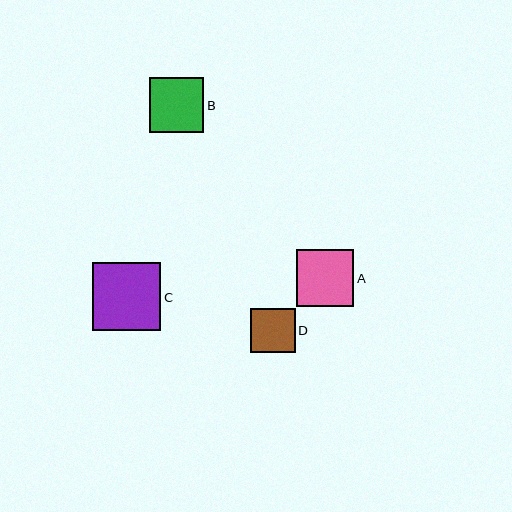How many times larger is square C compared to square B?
Square C is approximately 1.2 times the size of square B.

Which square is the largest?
Square C is the largest with a size of approximately 68 pixels.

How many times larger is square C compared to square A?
Square C is approximately 1.2 times the size of square A.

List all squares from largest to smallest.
From largest to smallest: C, A, B, D.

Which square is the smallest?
Square D is the smallest with a size of approximately 45 pixels.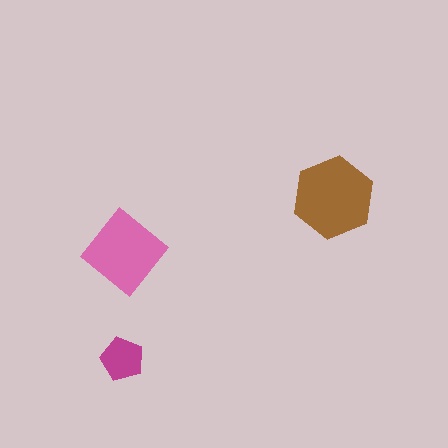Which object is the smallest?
The magenta pentagon.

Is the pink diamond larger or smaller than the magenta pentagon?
Larger.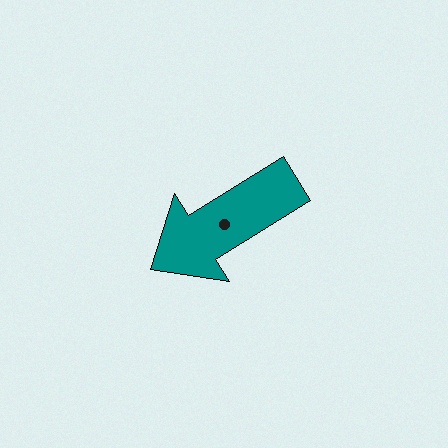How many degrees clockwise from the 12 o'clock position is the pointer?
Approximately 238 degrees.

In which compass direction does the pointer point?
Southwest.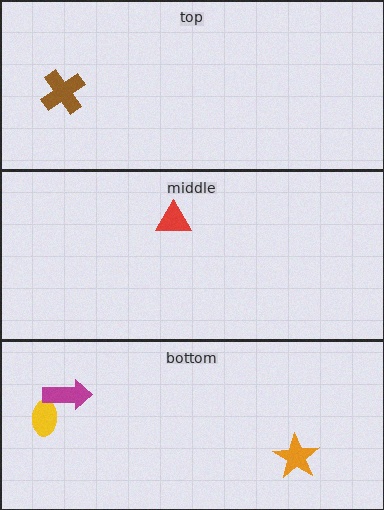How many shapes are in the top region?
1.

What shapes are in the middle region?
The red triangle.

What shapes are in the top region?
The brown cross.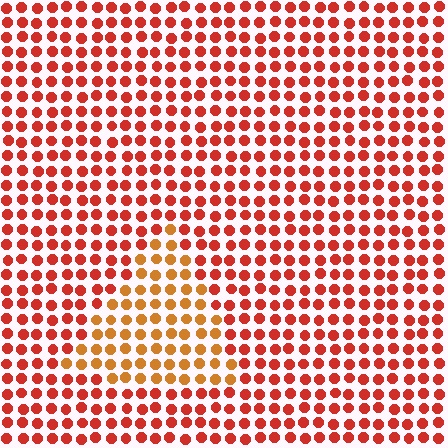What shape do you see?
I see a triangle.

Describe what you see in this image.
The image is filled with small red elements in a uniform arrangement. A triangle-shaped region is visible where the elements are tinted to a slightly different hue, forming a subtle color boundary.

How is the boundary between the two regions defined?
The boundary is defined purely by a slight shift in hue (about 30 degrees). Spacing, size, and orientation are identical on both sides.